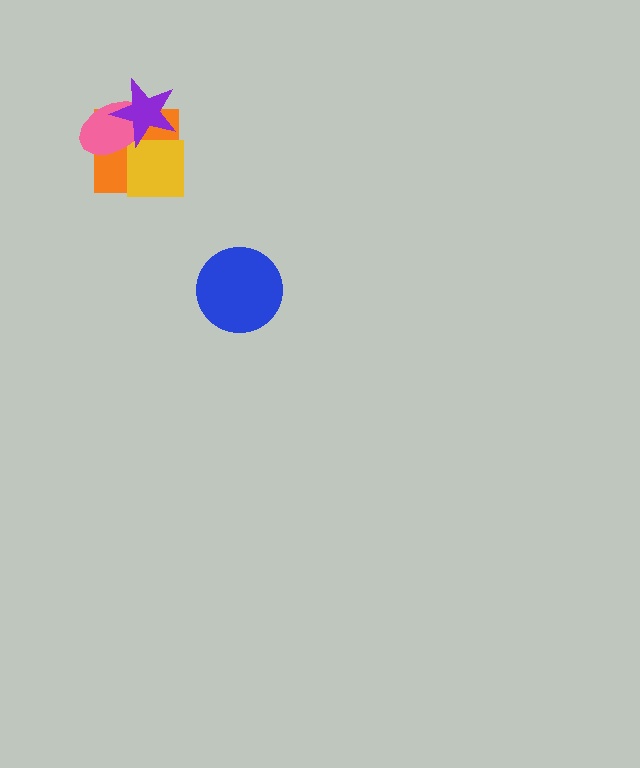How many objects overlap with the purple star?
3 objects overlap with the purple star.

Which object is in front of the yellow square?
The purple star is in front of the yellow square.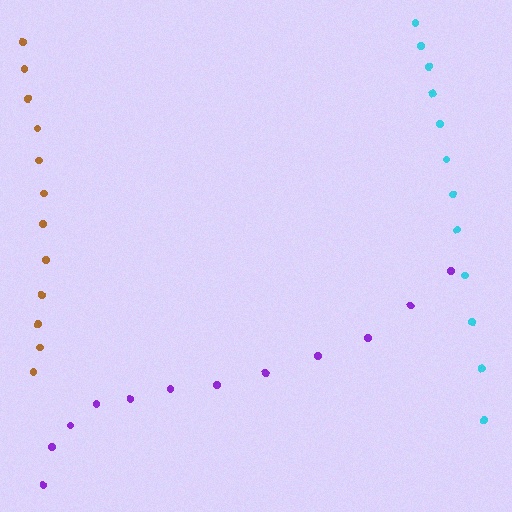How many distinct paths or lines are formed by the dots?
There are 3 distinct paths.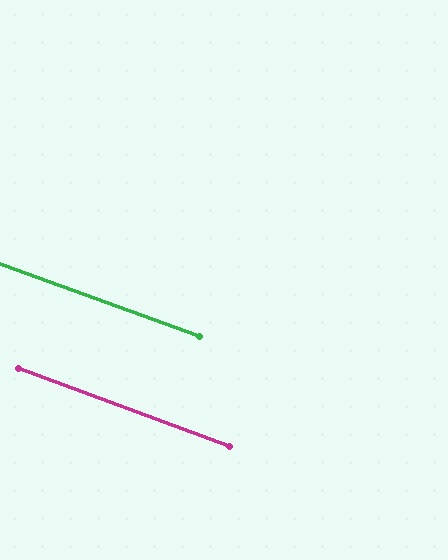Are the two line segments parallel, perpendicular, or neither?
Parallel — their directions differ by only 0.4°.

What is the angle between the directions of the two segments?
Approximately 0 degrees.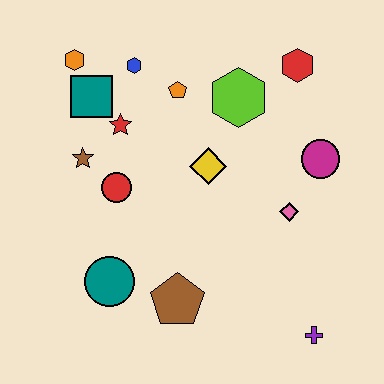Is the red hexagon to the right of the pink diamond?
Yes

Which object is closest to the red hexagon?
The lime hexagon is closest to the red hexagon.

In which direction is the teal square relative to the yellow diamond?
The teal square is to the left of the yellow diamond.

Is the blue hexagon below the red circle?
No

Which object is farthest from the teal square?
The purple cross is farthest from the teal square.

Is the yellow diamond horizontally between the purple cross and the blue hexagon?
Yes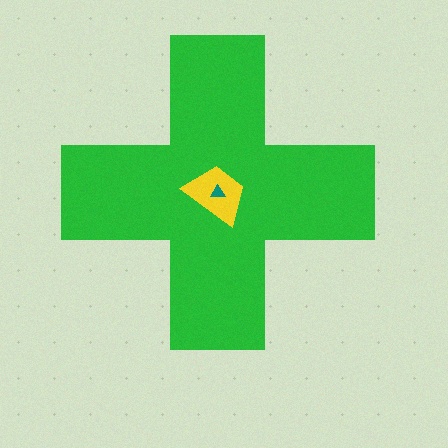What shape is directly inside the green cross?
The yellow trapezoid.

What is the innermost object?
The teal triangle.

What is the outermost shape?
The green cross.